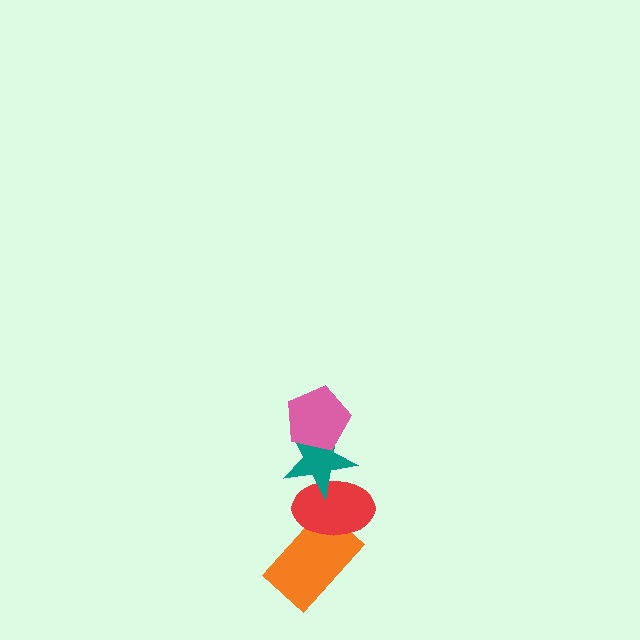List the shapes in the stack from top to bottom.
From top to bottom: the pink pentagon, the teal star, the red ellipse, the orange rectangle.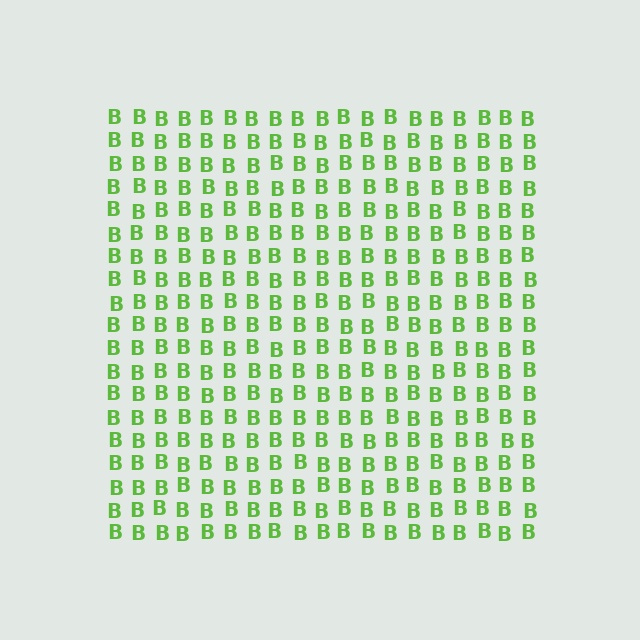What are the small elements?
The small elements are letter B's.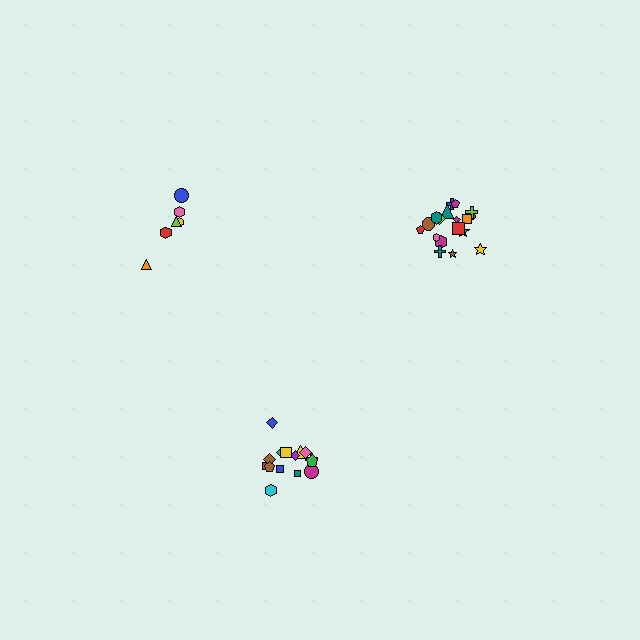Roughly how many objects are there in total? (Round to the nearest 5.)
Roughly 40 objects in total.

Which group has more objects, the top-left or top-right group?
The top-right group.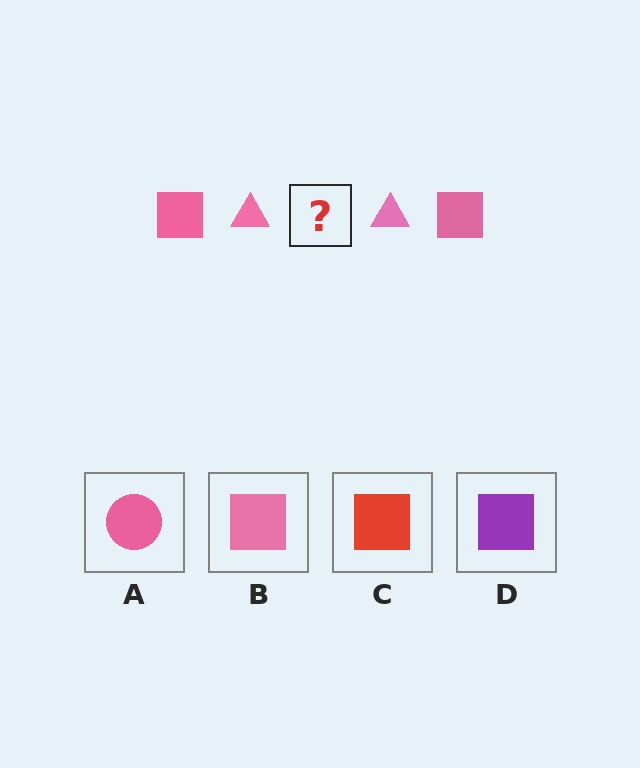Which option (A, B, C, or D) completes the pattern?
B.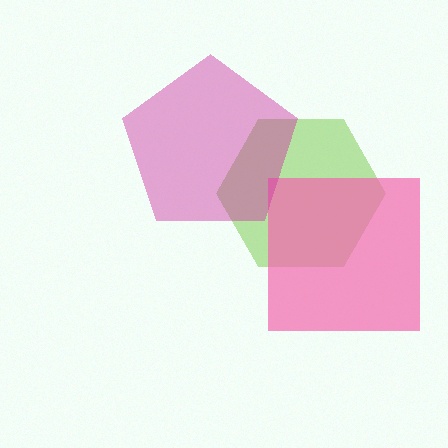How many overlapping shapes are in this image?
There are 3 overlapping shapes in the image.